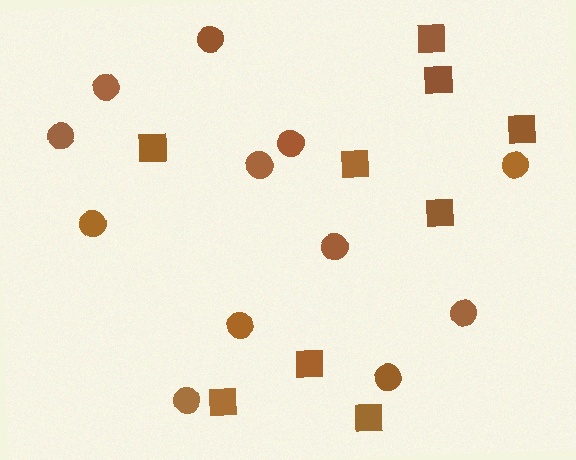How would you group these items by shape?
There are 2 groups: one group of circles (12) and one group of squares (9).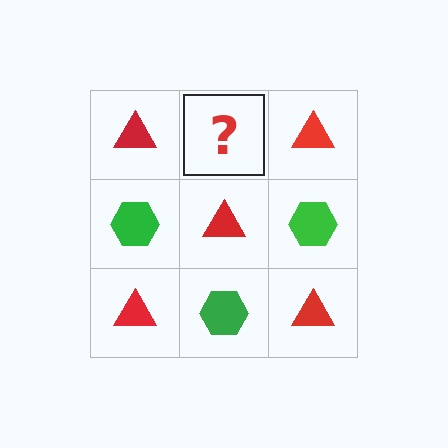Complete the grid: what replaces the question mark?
The question mark should be replaced with a green hexagon.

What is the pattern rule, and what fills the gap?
The rule is that it alternates red triangle and green hexagon in a checkerboard pattern. The gap should be filled with a green hexagon.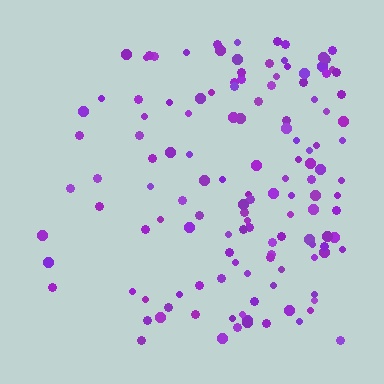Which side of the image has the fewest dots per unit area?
The left.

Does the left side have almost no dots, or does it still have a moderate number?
Still a moderate number, just noticeably fewer than the right.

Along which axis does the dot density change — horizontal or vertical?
Horizontal.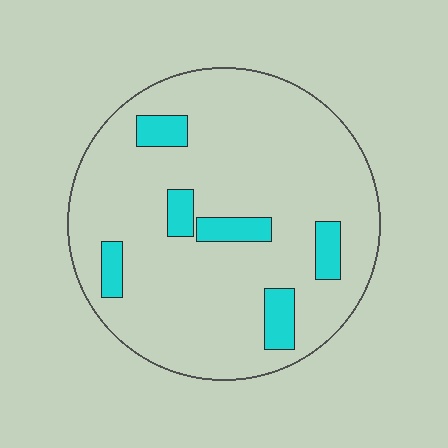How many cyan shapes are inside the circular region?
6.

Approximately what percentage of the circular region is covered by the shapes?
Approximately 10%.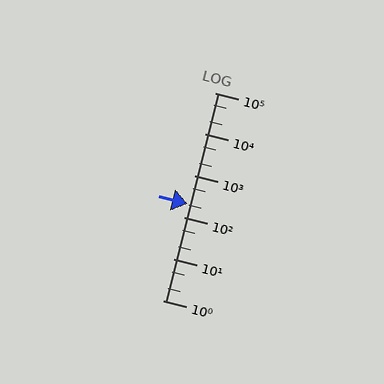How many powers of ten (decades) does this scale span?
The scale spans 5 decades, from 1 to 100000.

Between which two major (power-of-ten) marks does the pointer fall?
The pointer is between 100 and 1000.